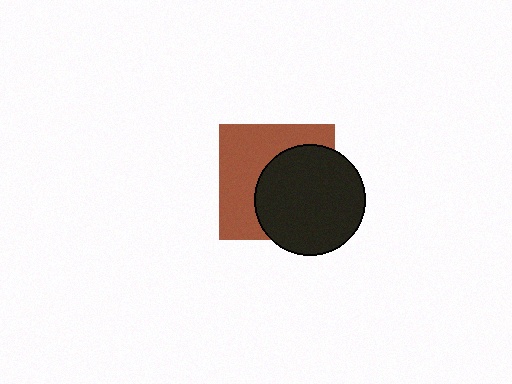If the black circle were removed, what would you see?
You would see the complete brown square.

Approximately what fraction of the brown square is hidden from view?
Roughly 51% of the brown square is hidden behind the black circle.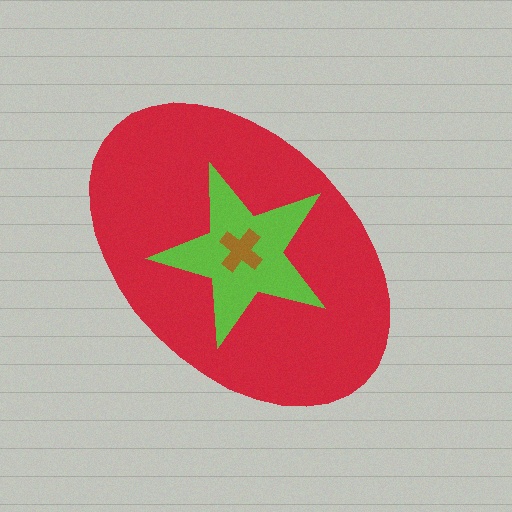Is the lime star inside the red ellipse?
Yes.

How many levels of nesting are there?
3.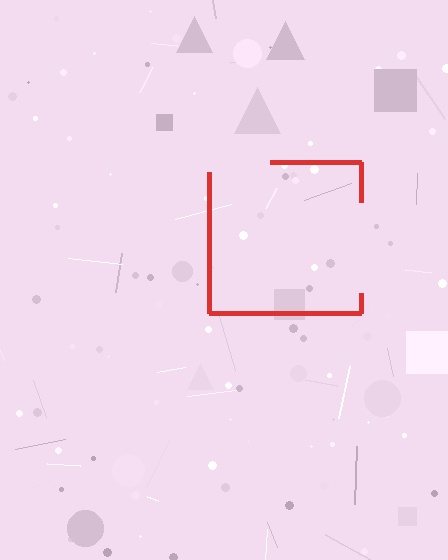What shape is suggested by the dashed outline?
The dashed outline suggests a square.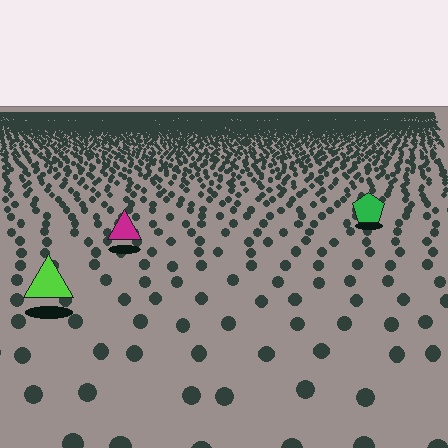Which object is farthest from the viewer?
The green pentagon is farthest from the viewer. It appears smaller and the ground texture around it is denser.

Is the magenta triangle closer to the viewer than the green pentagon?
Yes. The magenta triangle is closer — you can tell from the texture gradient: the ground texture is coarser near it.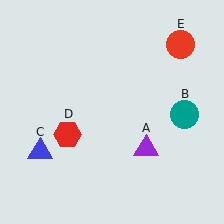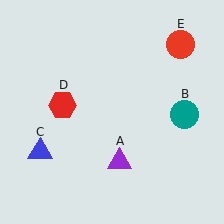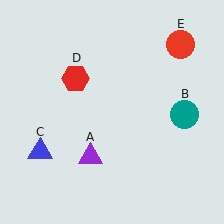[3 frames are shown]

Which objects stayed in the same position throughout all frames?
Teal circle (object B) and blue triangle (object C) and red circle (object E) remained stationary.